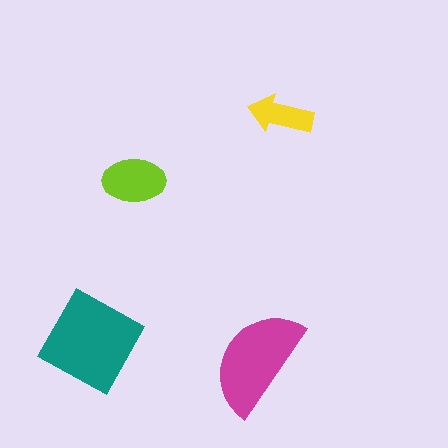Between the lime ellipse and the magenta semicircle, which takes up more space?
The magenta semicircle.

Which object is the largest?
The teal diamond.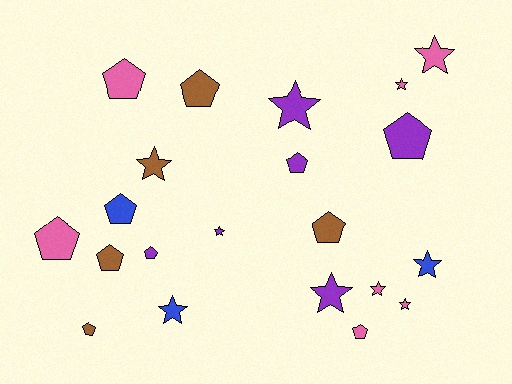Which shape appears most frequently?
Pentagon, with 11 objects.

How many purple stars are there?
There are 3 purple stars.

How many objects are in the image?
There are 21 objects.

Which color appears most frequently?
Pink, with 7 objects.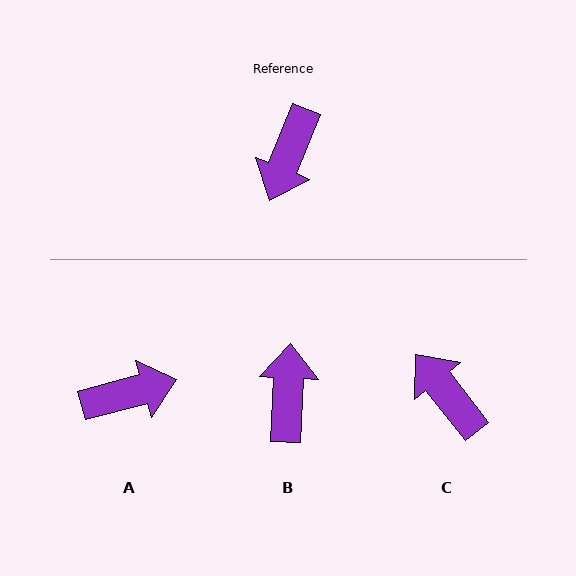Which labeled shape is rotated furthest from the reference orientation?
B, about 160 degrees away.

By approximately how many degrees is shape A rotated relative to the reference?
Approximately 127 degrees counter-clockwise.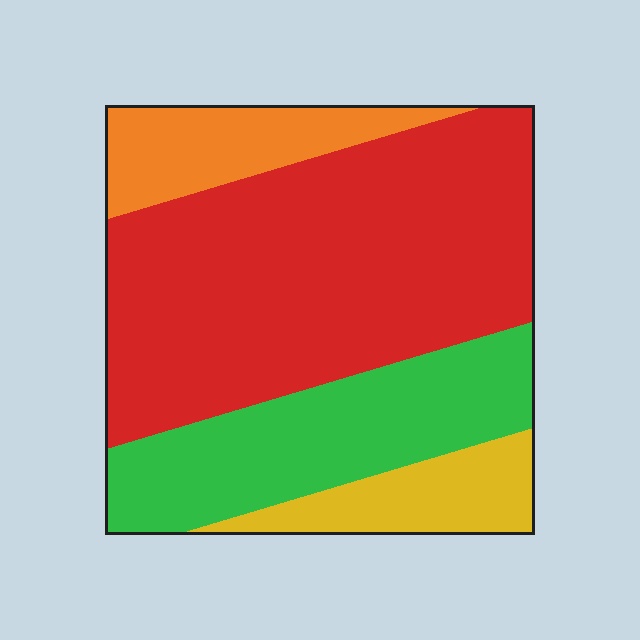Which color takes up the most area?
Red, at roughly 55%.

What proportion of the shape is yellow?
Yellow takes up about one tenth (1/10) of the shape.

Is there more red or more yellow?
Red.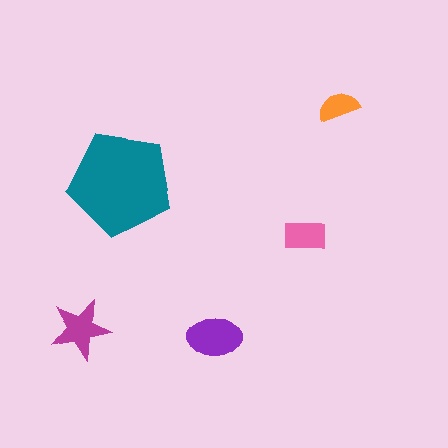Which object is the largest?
The teal pentagon.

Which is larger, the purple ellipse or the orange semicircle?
The purple ellipse.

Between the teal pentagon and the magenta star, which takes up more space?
The teal pentagon.